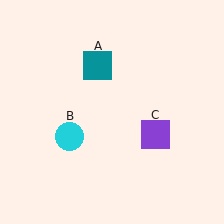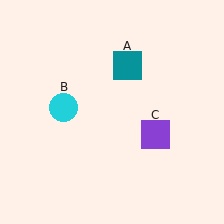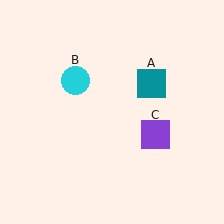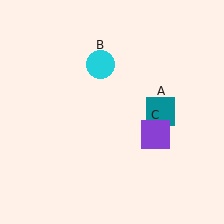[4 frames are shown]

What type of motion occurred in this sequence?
The teal square (object A), cyan circle (object B) rotated clockwise around the center of the scene.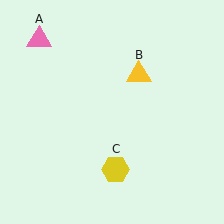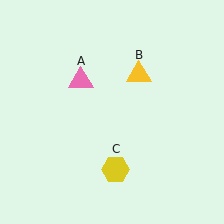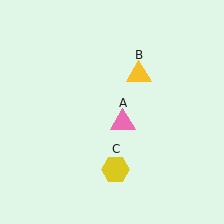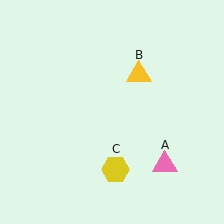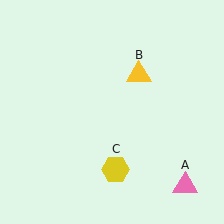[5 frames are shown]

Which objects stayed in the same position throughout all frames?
Yellow triangle (object B) and yellow hexagon (object C) remained stationary.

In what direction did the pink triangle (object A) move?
The pink triangle (object A) moved down and to the right.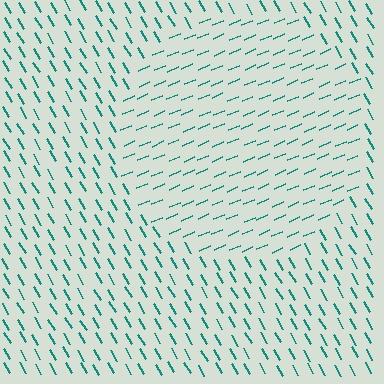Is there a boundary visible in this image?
Yes, there is a texture boundary formed by a change in line orientation.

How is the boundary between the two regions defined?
The boundary is defined purely by a change in line orientation (approximately 83 degrees difference). All lines are the same color and thickness.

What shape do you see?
I see a circle.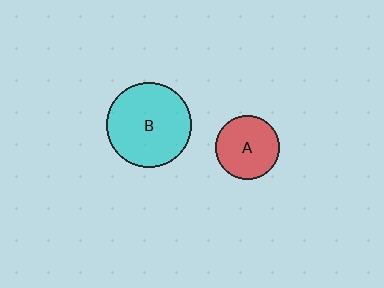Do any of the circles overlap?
No, none of the circles overlap.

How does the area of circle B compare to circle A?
Approximately 1.8 times.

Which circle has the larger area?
Circle B (cyan).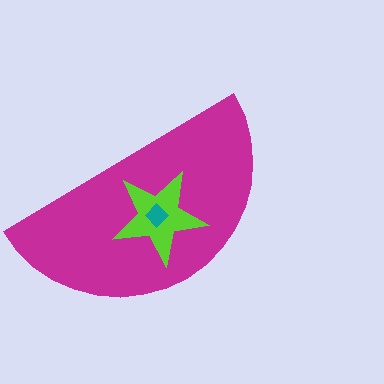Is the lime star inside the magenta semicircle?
Yes.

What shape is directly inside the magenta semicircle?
The lime star.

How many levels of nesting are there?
3.